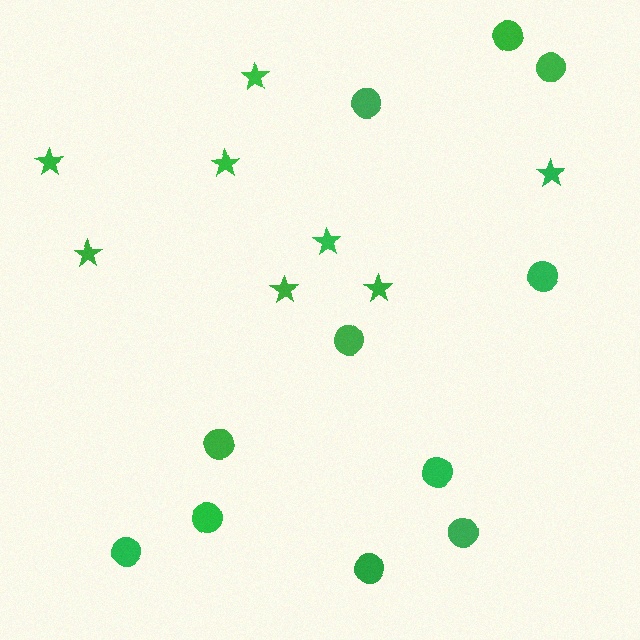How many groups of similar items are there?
There are 2 groups: one group of stars (8) and one group of circles (11).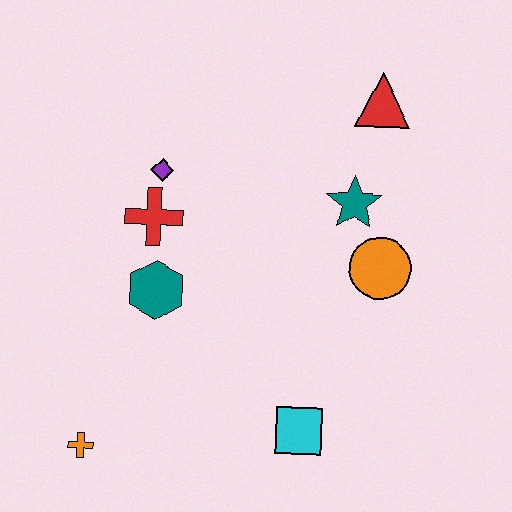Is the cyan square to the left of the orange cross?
No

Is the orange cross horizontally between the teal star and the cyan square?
No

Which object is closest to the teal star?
The orange circle is closest to the teal star.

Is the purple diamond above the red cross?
Yes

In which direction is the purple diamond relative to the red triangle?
The purple diamond is to the left of the red triangle.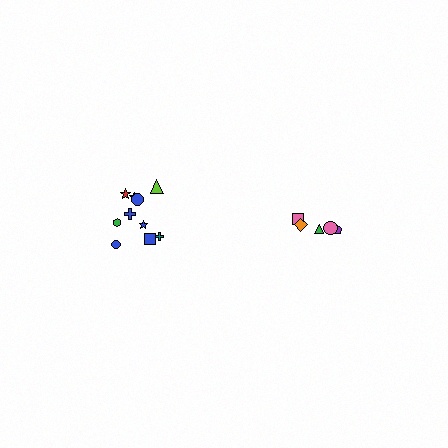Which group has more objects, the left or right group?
The left group.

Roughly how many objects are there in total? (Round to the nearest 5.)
Roughly 15 objects in total.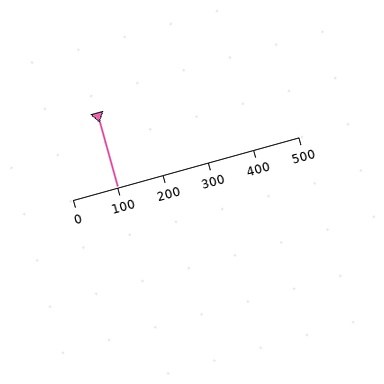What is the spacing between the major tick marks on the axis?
The major ticks are spaced 100 apart.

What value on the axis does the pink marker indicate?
The marker indicates approximately 100.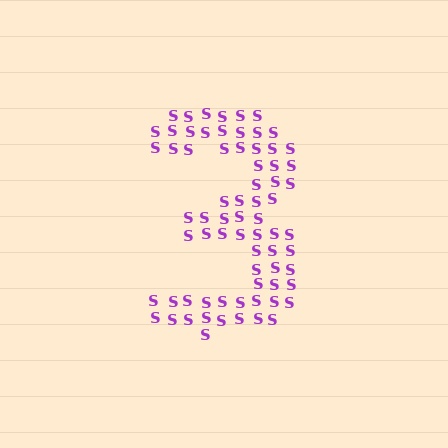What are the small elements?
The small elements are letter S's.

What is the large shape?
The large shape is the digit 3.